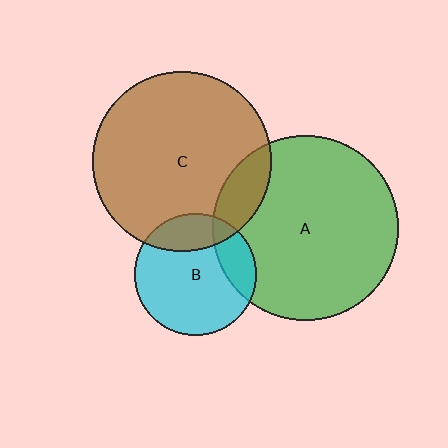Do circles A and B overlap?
Yes.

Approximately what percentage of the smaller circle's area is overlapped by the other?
Approximately 20%.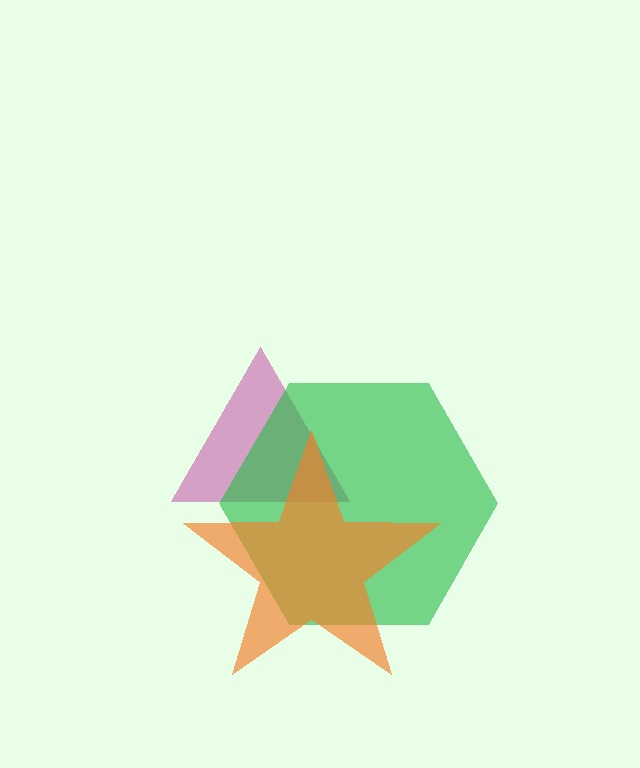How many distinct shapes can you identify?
There are 3 distinct shapes: a magenta triangle, a green hexagon, an orange star.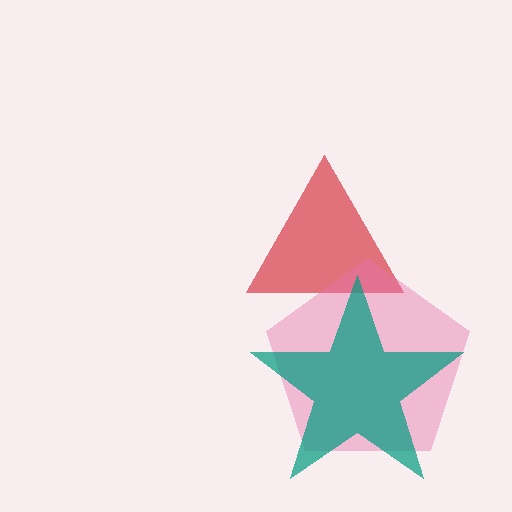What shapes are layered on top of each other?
The layered shapes are: a red triangle, a pink pentagon, a teal star.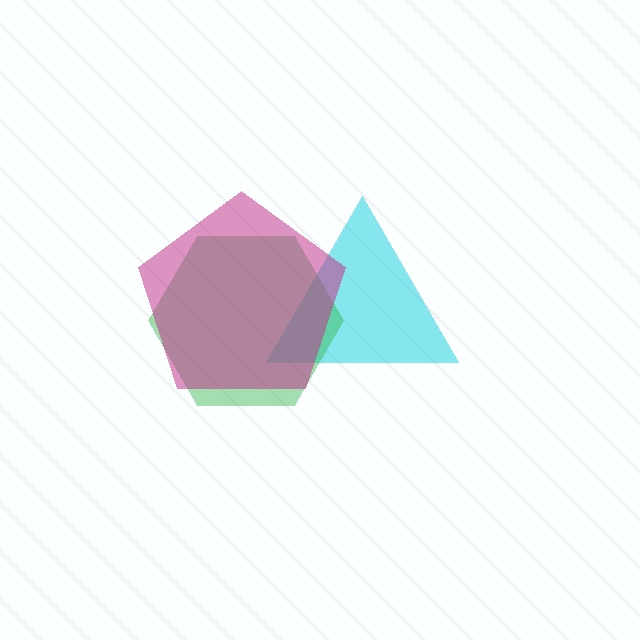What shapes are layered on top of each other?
The layered shapes are: a cyan triangle, a green hexagon, a magenta pentagon.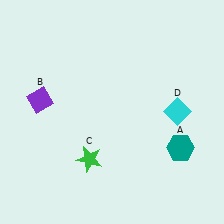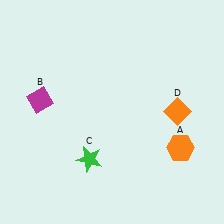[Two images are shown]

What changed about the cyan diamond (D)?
In Image 1, D is cyan. In Image 2, it changed to orange.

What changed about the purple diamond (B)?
In Image 1, B is purple. In Image 2, it changed to magenta.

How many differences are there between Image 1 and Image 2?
There are 3 differences between the two images.